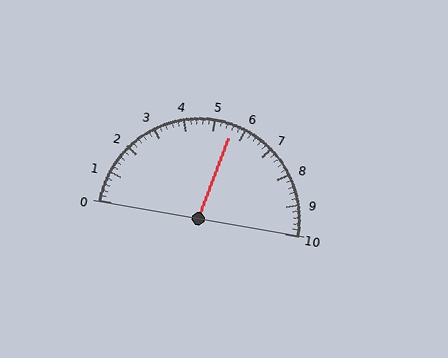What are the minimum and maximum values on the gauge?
The gauge ranges from 0 to 10.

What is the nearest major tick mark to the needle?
The nearest major tick mark is 6.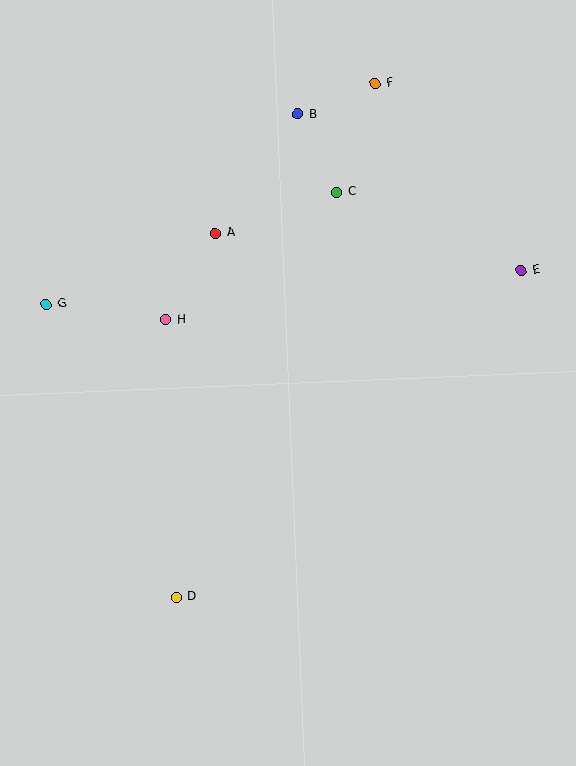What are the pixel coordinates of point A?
Point A is at (216, 233).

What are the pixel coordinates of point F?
Point F is at (375, 83).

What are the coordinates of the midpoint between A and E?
The midpoint between A and E is at (368, 252).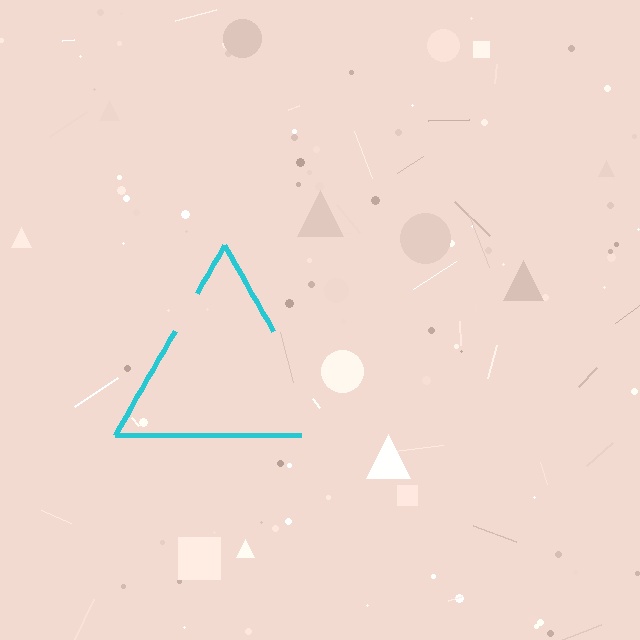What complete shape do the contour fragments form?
The contour fragments form a triangle.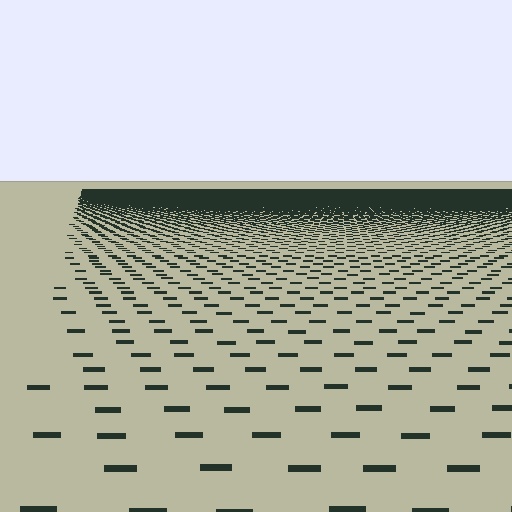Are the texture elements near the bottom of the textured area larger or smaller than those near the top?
Larger. Near the bottom, elements are closer to the viewer and appear at a bigger on-screen size.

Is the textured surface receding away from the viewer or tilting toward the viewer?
The surface is receding away from the viewer. Texture elements get smaller and denser toward the top.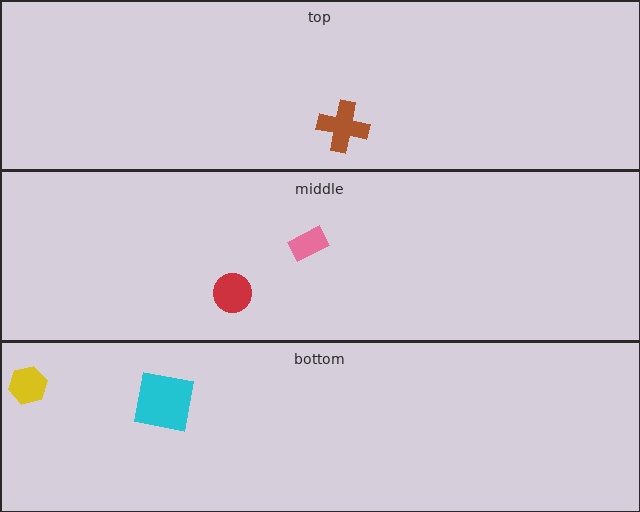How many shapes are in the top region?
1.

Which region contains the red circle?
The middle region.